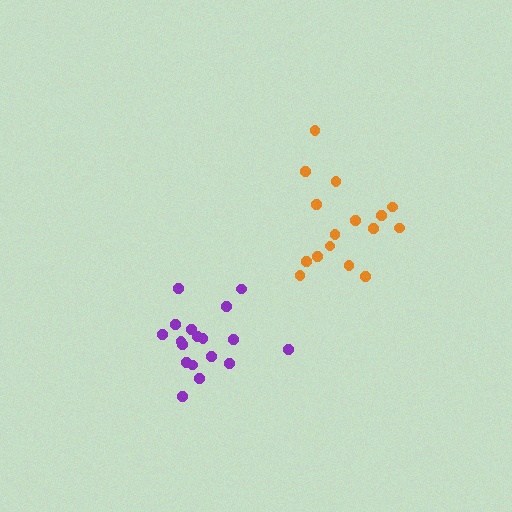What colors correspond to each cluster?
The clusters are colored: orange, purple.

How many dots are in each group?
Group 1: 16 dots, Group 2: 18 dots (34 total).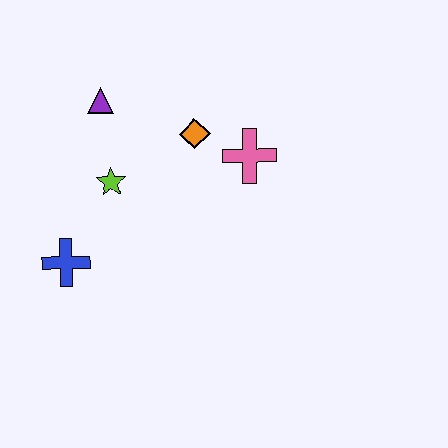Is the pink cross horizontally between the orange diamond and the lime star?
No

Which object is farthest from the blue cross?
The pink cross is farthest from the blue cross.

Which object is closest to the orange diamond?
The pink cross is closest to the orange diamond.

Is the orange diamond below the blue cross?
No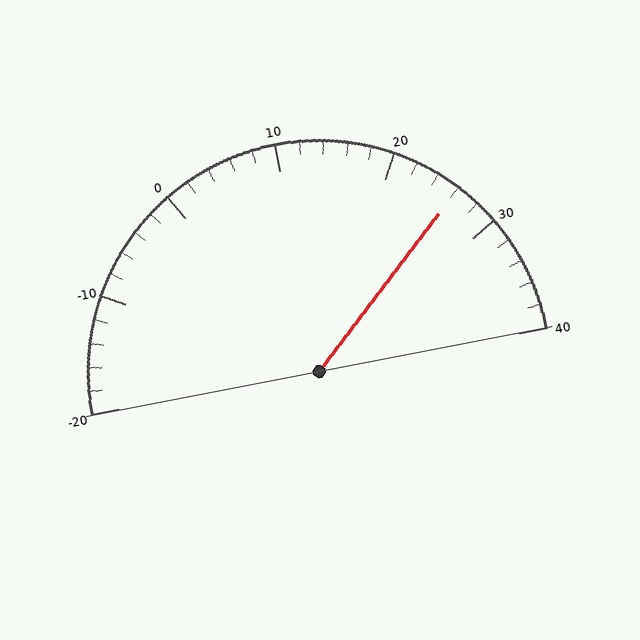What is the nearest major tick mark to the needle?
The nearest major tick mark is 30.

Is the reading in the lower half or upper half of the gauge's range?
The reading is in the upper half of the range (-20 to 40).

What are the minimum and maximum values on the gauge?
The gauge ranges from -20 to 40.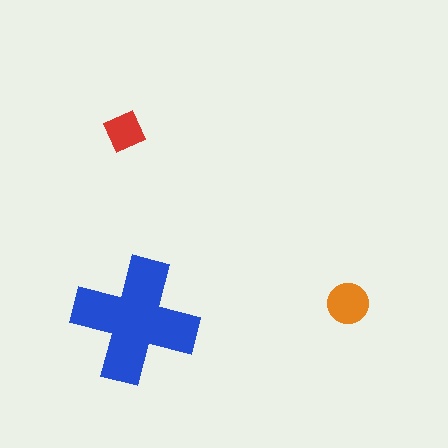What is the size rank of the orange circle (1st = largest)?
2nd.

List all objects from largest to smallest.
The blue cross, the orange circle, the red diamond.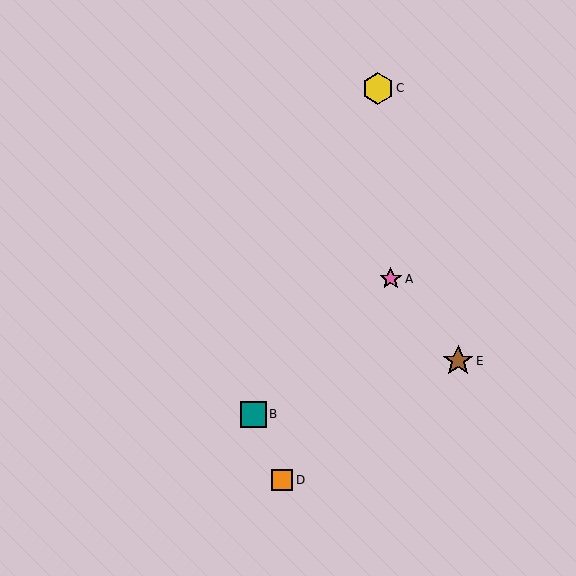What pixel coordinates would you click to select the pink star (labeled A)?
Click at (391, 279) to select the pink star A.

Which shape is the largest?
The yellow hexagon (labeled C) is the largest.